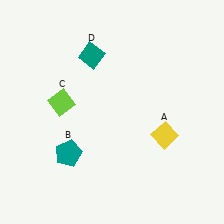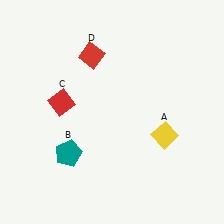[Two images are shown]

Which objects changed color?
C changed from lime to red. D changed from teal to red.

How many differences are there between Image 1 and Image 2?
There are 2 differences between the two images.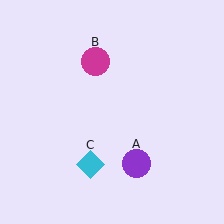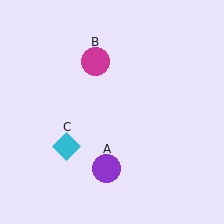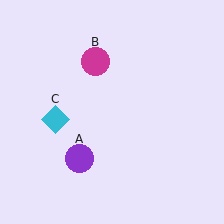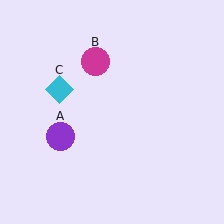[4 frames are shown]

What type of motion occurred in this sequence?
The purple circle (object A), cyan diamond (object C) rotated clockwise around the center of the scene.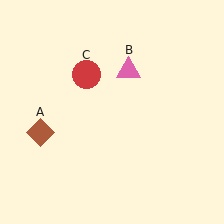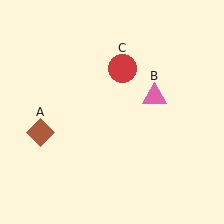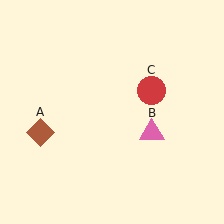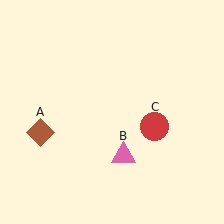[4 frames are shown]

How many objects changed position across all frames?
2 objects changed position: pink triangle (object B), red circle (object C).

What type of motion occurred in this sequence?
The pink triangle (object B), red circle (object C) rotated clockwise around the center of the scene.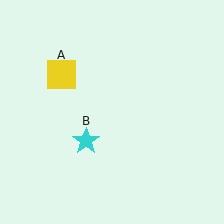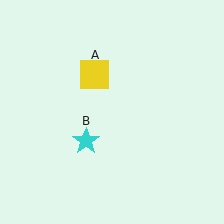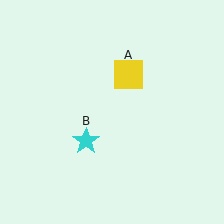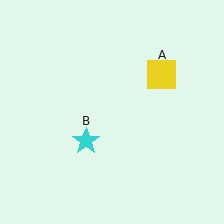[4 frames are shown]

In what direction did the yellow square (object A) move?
The yellow square (object A) moved right.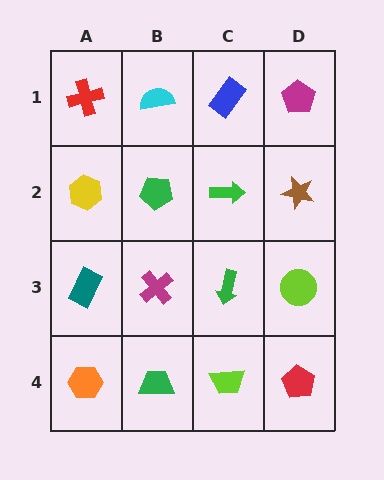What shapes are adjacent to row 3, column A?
A yellow hexagon (row 2, column A), an orange hexagon (row 4, column A), a magenta cross (row 3, column B).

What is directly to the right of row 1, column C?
A magenta pentagon.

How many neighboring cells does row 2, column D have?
3.